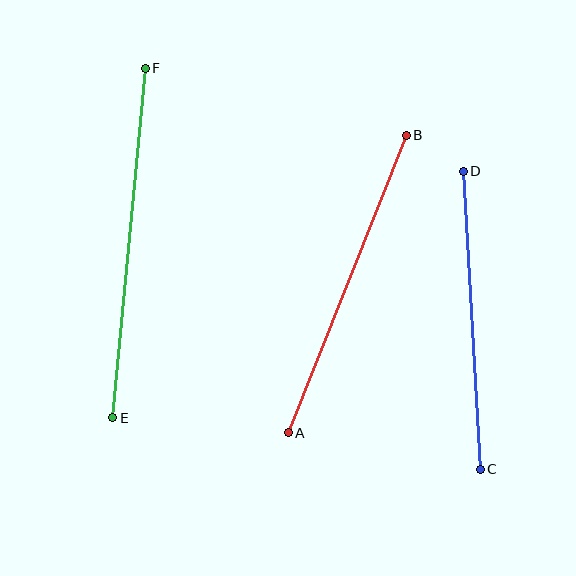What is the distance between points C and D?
The distance is approximately 298 pixels.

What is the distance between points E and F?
The distance is approximately 351 pixels.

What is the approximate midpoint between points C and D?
The midpoint is at approximately (472, 320) pixels.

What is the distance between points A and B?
The distance is approximately 320 pixels.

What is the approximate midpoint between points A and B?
The midpoint is at approximately (347, 284) pixels.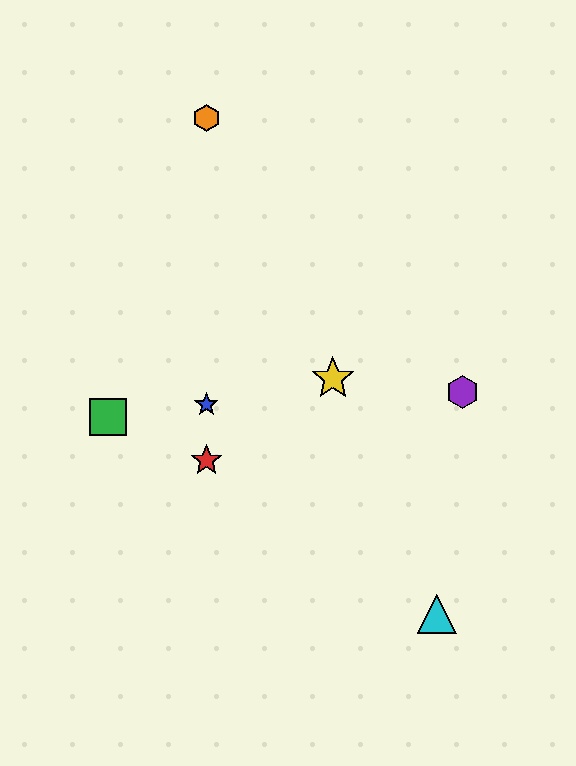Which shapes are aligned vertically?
The red star, the blue star, the orange hexagon are aligned vertically.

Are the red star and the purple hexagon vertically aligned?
No, the red star is at x≈206 and the purple hexagon is at x≈462.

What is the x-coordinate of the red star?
The red star is at x≈206.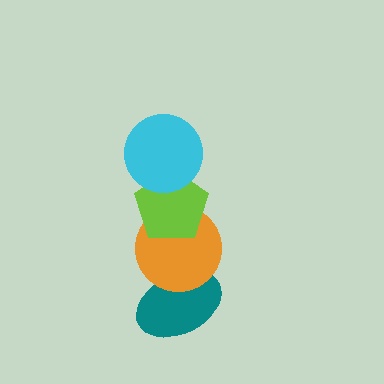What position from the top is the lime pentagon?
The lime pentagon is 2nd from the top.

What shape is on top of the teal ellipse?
The orange circle is on top of the teal ellipse.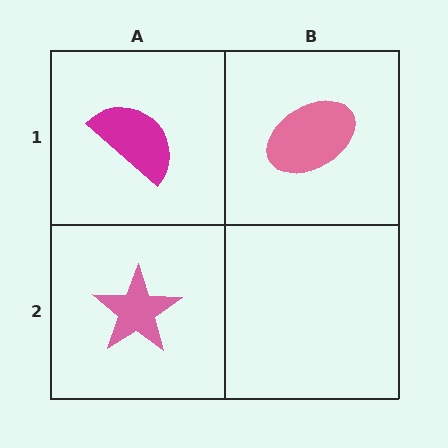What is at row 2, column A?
A pink star.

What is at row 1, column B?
A pink ellipse.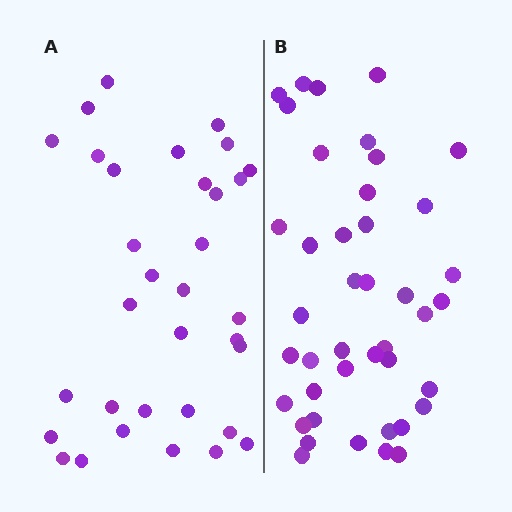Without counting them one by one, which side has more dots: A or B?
Region B (the right region) has more dots.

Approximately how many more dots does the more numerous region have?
Region B has roughly 8 or so more dots than region A.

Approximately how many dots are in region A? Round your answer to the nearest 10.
About 30 dots. (The exact count is 33, which rounds to 30.)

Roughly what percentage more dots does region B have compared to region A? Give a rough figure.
About 25% more.